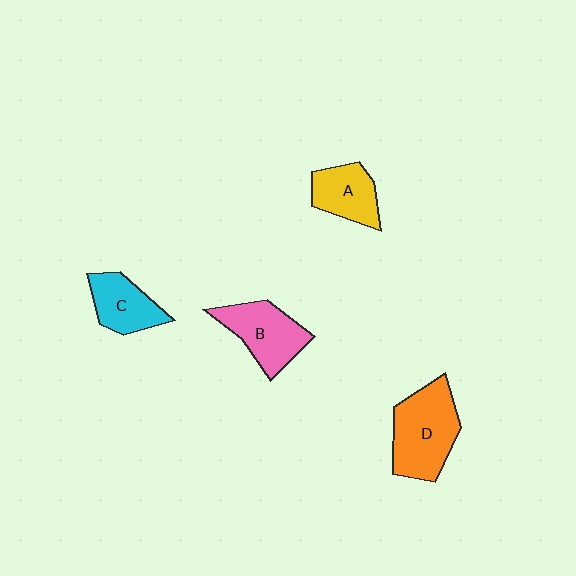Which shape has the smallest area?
Shape C (cyan).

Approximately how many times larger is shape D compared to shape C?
Approximately 1.6 times.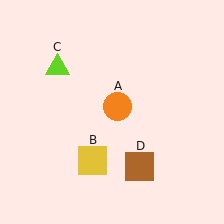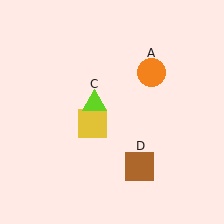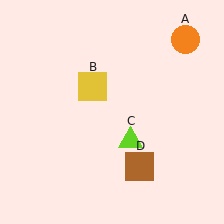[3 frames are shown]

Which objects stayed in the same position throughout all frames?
Brown square (object D) remained stationary.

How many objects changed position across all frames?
3 objects changed position: orange circle (object A), yellow square (object B), lime triangle (object C).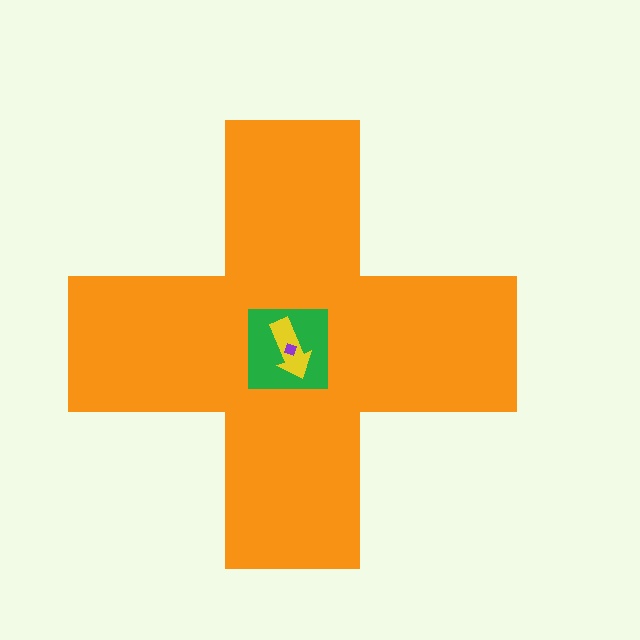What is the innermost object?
The purple diamond.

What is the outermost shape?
The orange cross.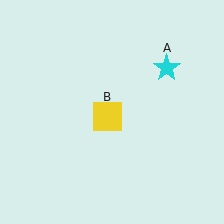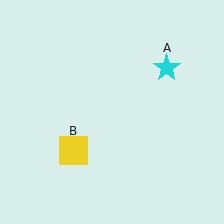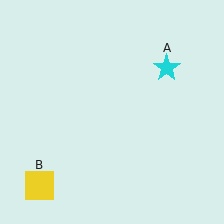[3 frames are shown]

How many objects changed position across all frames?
1 object changed position: yellow square (object B).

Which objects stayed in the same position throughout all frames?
Cyan star (object A) remained stationary.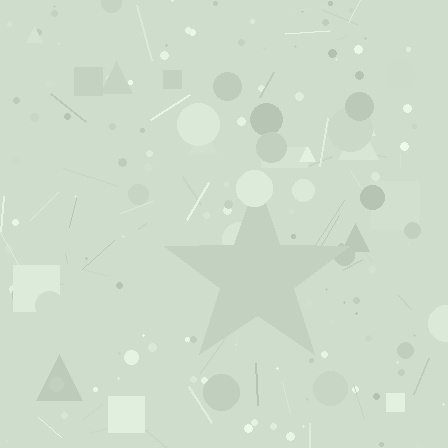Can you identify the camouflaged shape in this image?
The camouflaged shape is a star.